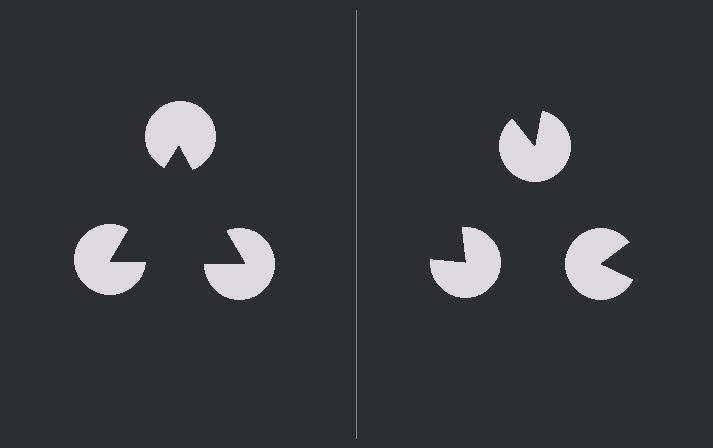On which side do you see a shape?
An illusory triangle appears on the left side. On the right side the wedge cuts are rotated, so no coherent shape forms.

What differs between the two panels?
The pac-man discs are positioned identically on both sides; only the wedge orientations differ. On the left they align to a triangle; on the right they are misaligned.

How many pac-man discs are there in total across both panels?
6 — 3 on each side.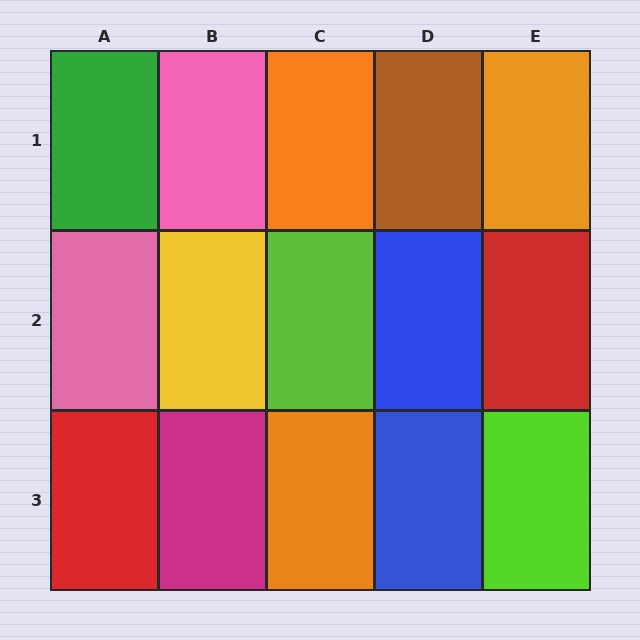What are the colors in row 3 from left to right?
Red, magenta, orange, blue, lime.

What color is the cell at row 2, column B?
Yellow.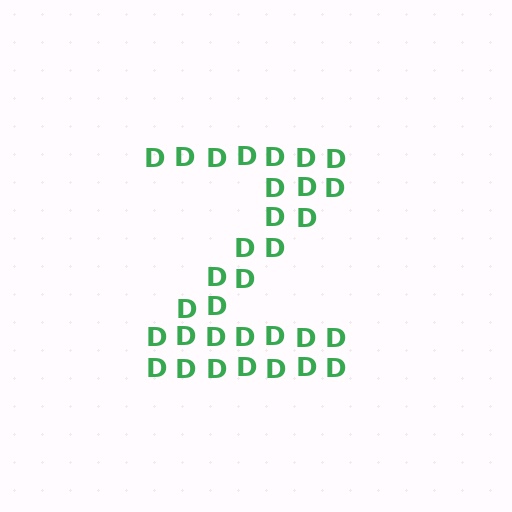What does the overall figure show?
The overall figure shows the letter Z.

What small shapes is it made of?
It is made of small letter D's.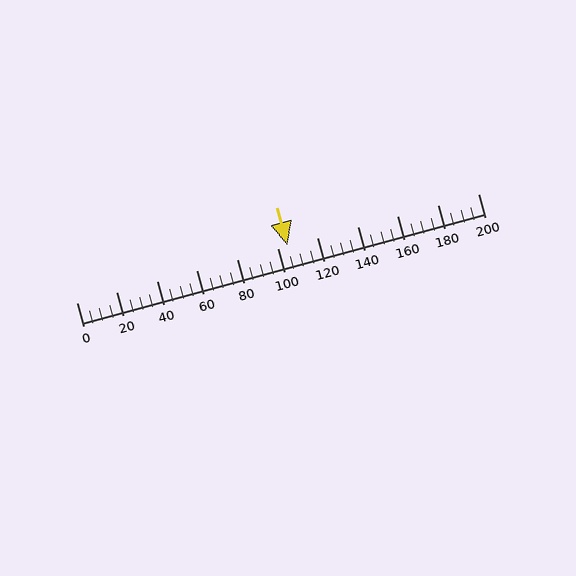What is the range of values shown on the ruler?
The ruler shows values from 0 to 200.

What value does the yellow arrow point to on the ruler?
The yellow arrow points to approximately 105.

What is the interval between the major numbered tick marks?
The major tick marks are spaced 20 units apart.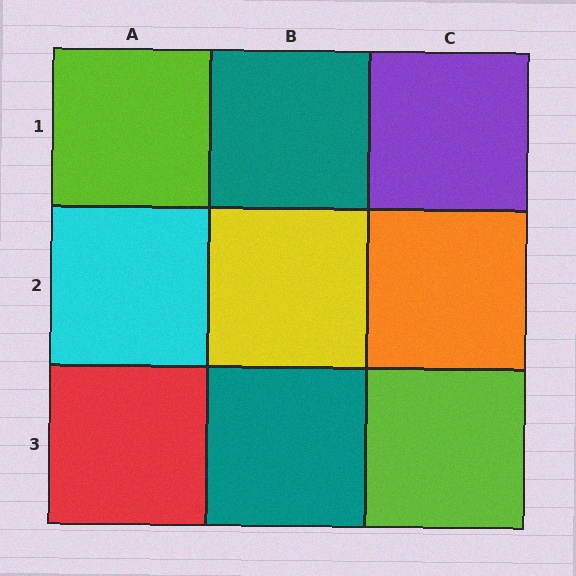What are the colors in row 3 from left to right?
Red, teal, lime.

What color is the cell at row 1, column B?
Teal.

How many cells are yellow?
1 cell is yellow.